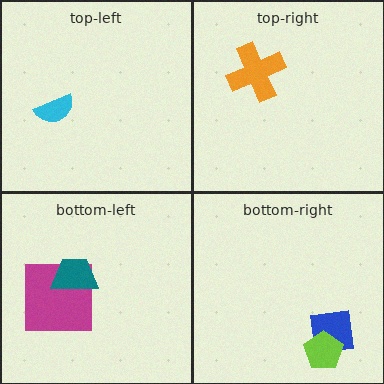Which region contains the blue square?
The bottom-right region.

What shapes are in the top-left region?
The cyan semicircle.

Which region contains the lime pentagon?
The bottom-right region.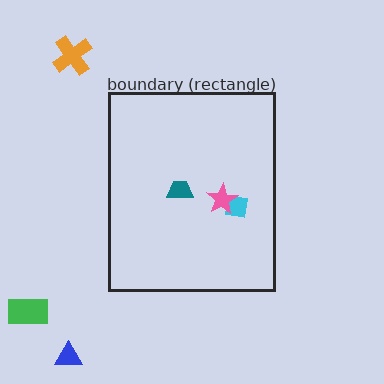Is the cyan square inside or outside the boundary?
Inside.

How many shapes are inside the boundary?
3 inside, 3 outside.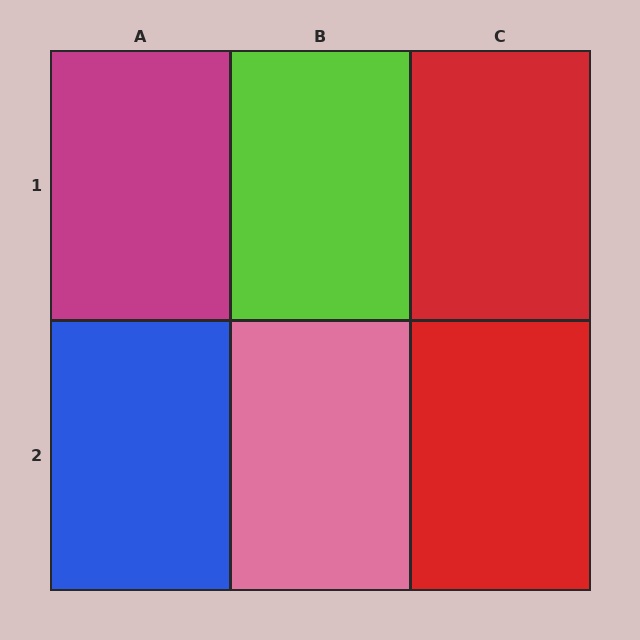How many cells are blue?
1 cell is blue.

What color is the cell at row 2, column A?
Blue.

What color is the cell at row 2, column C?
Red.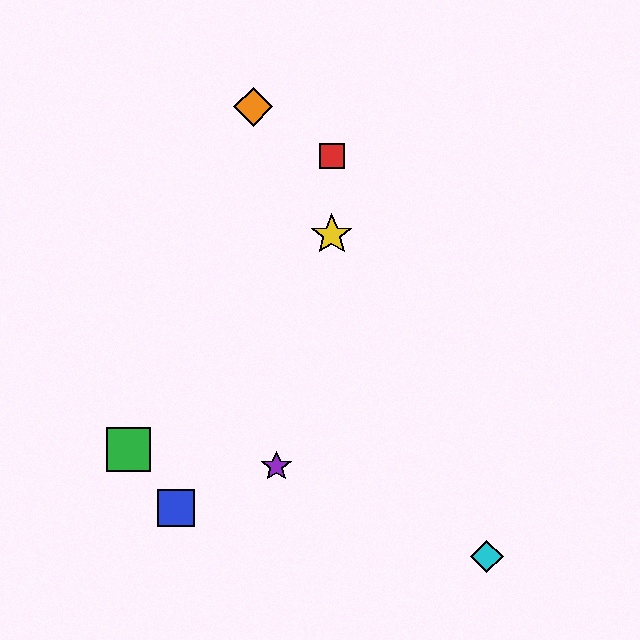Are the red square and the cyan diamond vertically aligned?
No, the red square is at x≈332 and the cyan diamond is at x≈487.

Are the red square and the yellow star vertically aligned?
Yes, both are at x≈332.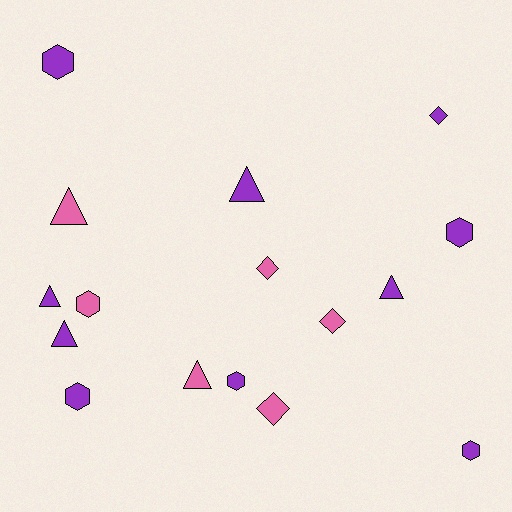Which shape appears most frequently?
Triangle, with 6 objects.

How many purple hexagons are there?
There are 5 purple hexagons.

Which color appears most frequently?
Purple, with 10 objects.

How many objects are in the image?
There are 16 objects.